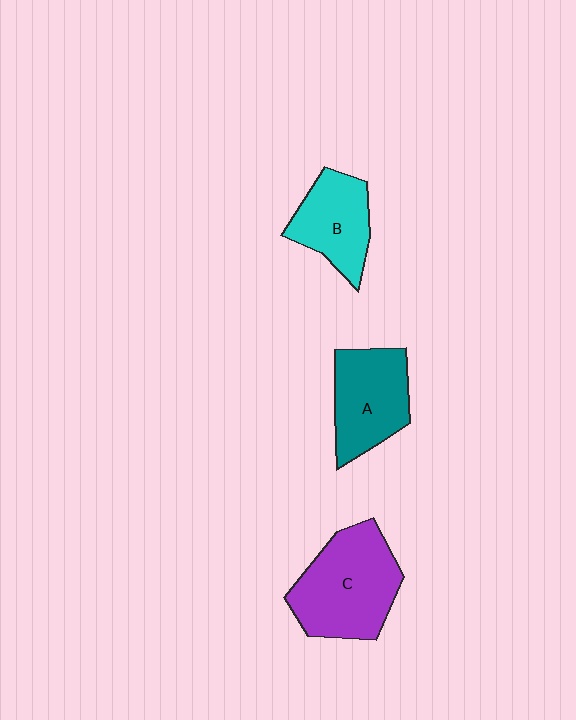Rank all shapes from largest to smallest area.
From largest to smallest: C (purple), A (teal), B (cyan).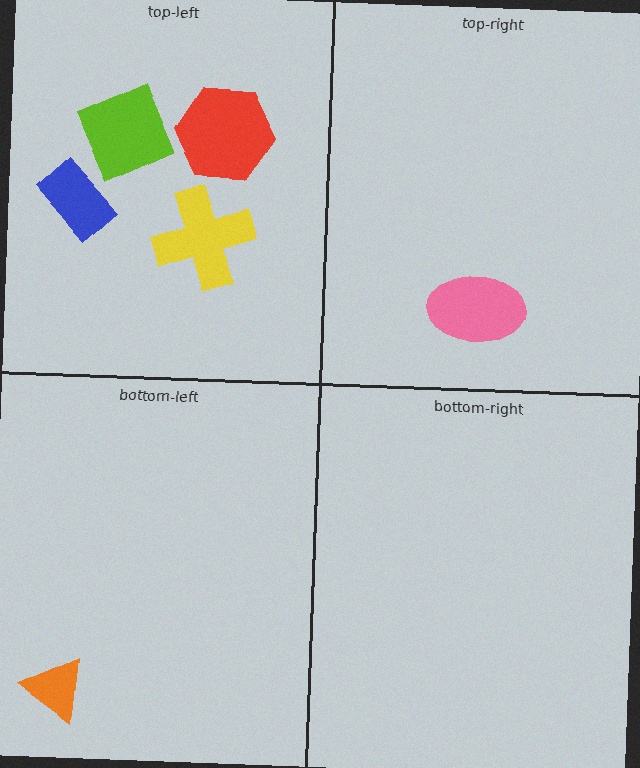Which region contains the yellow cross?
The top-left region.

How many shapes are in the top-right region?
1.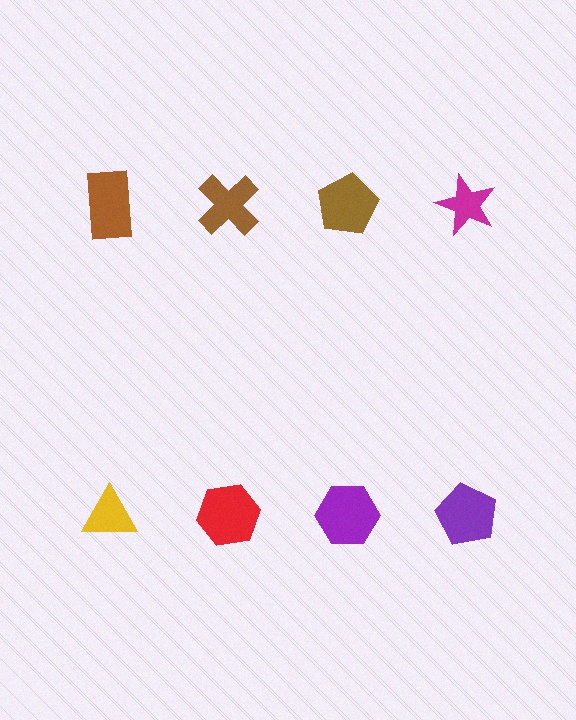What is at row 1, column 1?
A brown rectangle.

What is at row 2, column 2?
A red hexagon.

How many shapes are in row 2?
4 shapes.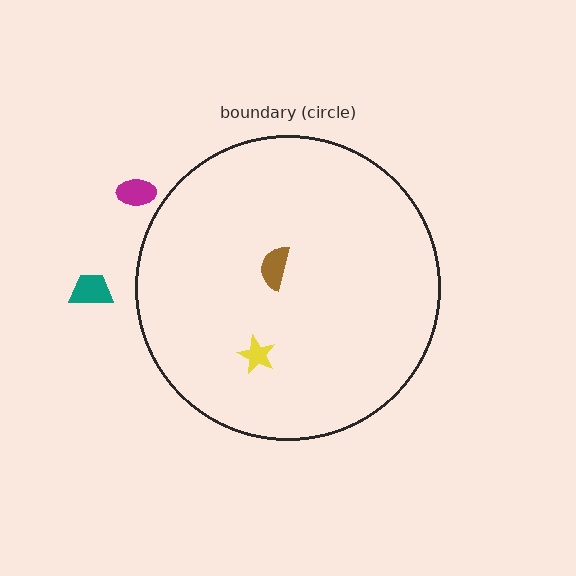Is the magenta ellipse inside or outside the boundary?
Outside.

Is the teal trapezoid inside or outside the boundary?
Outside.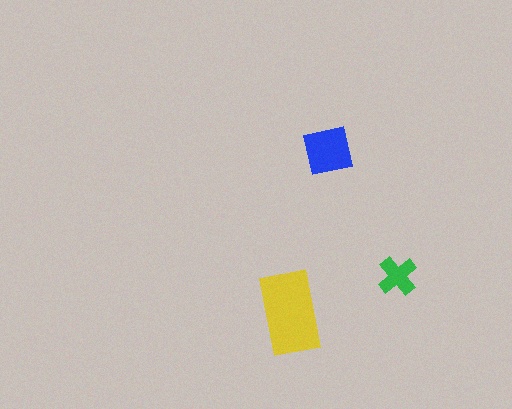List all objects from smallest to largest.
The green cross, the blue square, the yellow rectangle.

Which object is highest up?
The blue square is topmost.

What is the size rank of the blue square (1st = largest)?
2nd.